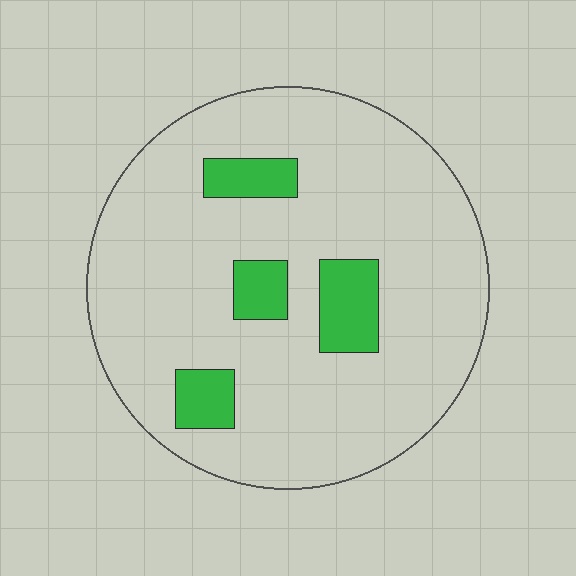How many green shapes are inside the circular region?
4.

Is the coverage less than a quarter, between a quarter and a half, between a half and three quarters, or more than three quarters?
Less than a quarter.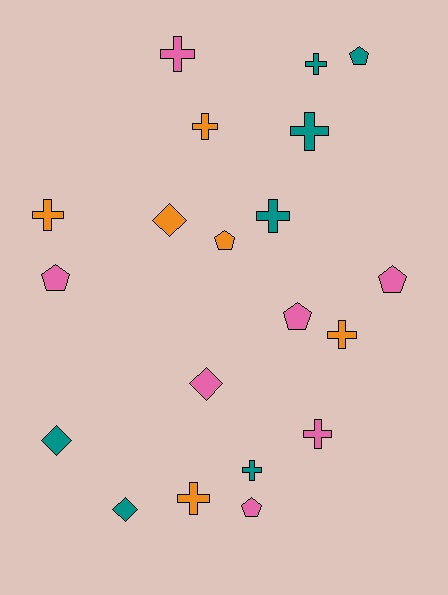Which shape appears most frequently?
Cross, with 10 objects.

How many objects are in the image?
There are 20 objects.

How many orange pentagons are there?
There is 1 orange pentagon.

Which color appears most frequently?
Pink, with 7 objects.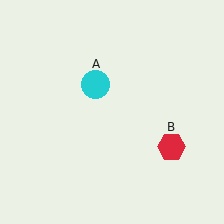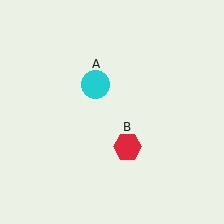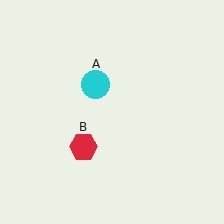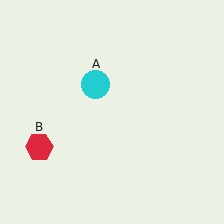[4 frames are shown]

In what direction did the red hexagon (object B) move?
The red hexagon (object B) moved left.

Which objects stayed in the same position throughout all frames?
Cyan circle (object A) remained stationary.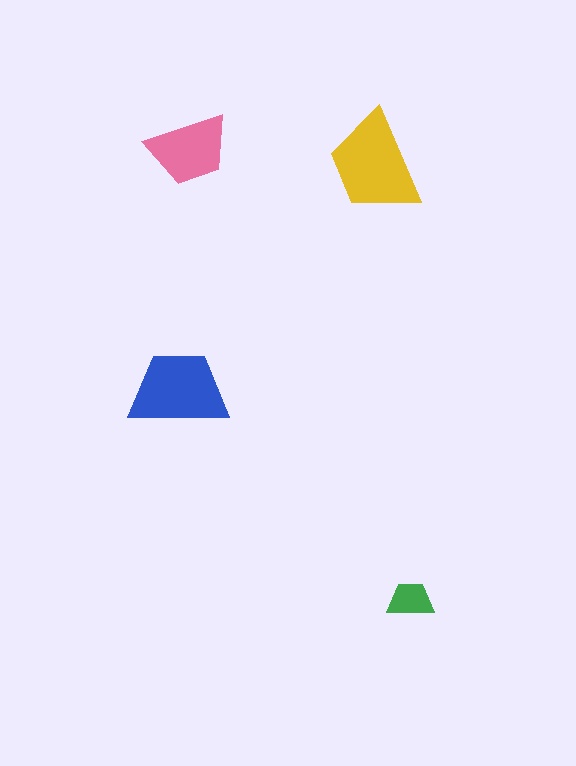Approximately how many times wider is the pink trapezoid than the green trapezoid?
About 2 times wider.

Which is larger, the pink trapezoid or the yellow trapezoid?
The yellow one.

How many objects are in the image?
There are 4 objects in the image.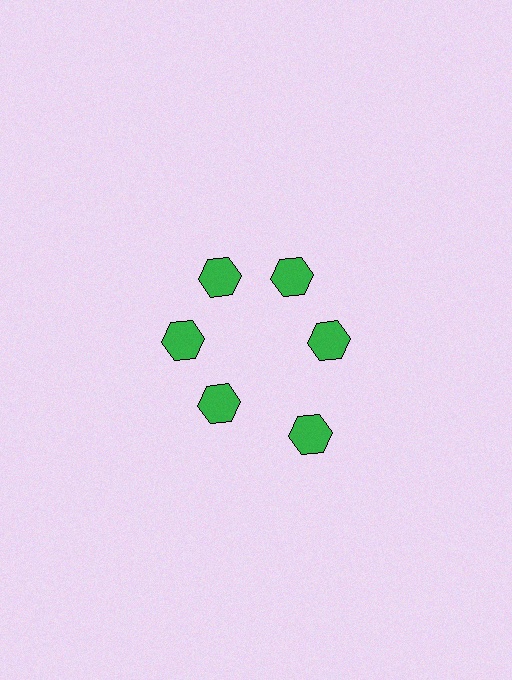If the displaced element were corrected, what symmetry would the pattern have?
It would have 6-fold rotational symmetry — the pattern would map onto itself every 60 degrees.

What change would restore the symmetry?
The symmetry would be restored by moving it inward, back onto the ring so that all 6 hexagons sit at equal angles and equal distance from the center.